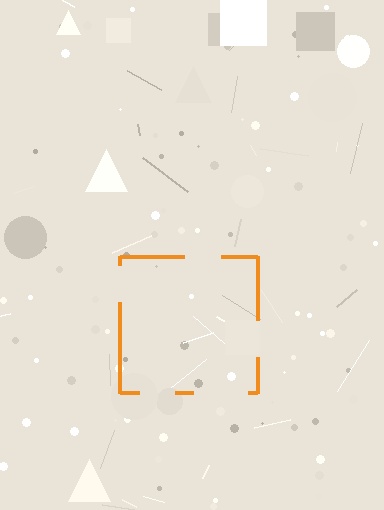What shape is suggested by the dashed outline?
The dashed outline suggests a square.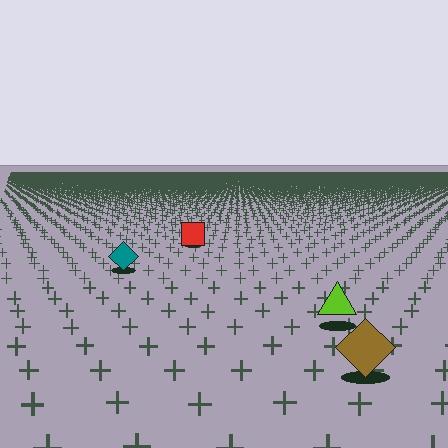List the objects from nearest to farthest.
From nearest to farthest: the brown diamond, the lime triangle, the teal diamond, the red square.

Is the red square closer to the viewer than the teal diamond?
No. The teal diamond is closer — you can tell from the texture gradient: the ground texture is coarser near it.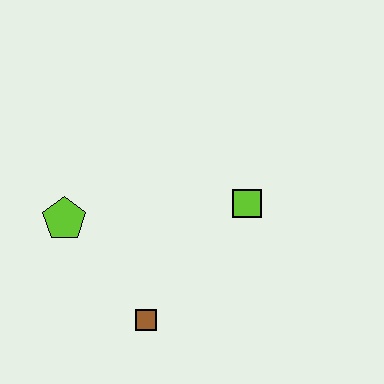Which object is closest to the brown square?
The lime pentagon is closest to the brown square.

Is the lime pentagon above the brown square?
Yes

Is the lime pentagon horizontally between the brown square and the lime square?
No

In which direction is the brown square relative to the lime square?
The brown square is below the lime square.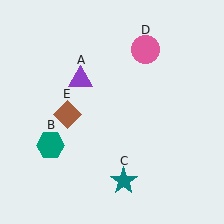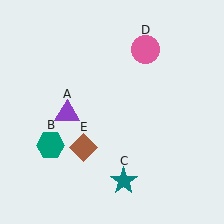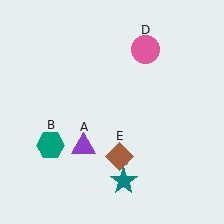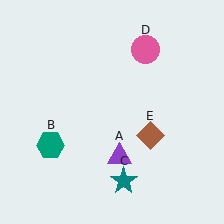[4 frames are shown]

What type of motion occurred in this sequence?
The purple triangle (object A), brown diamond (object E) rotated counterclockwise around the center of the scene.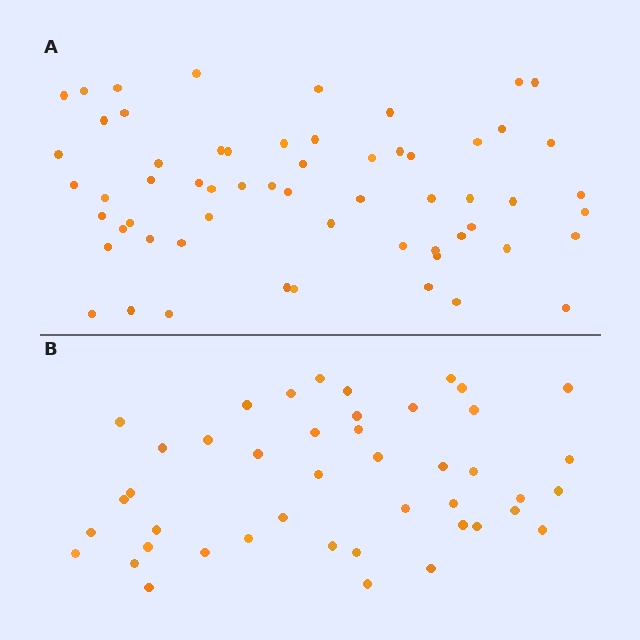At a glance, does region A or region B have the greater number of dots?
Region A (the top region) has more dots.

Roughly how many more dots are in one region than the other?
Region A has approximately 15 more dots than region B.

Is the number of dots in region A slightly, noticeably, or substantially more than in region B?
Region A has noticeably more, but not dramatically so. The ratio is roughly 1.4 to 1.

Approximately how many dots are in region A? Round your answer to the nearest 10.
About 60 dots.